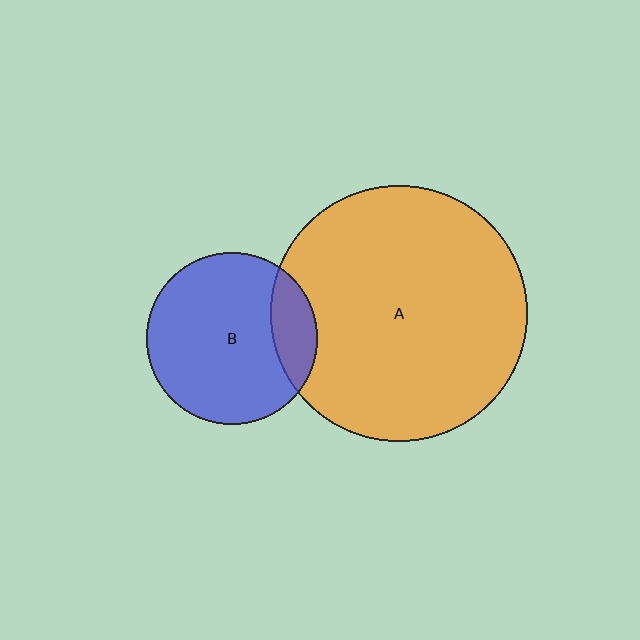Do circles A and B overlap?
Yes.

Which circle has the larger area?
Circle A (orange).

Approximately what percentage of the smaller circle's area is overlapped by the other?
Approximately 15%.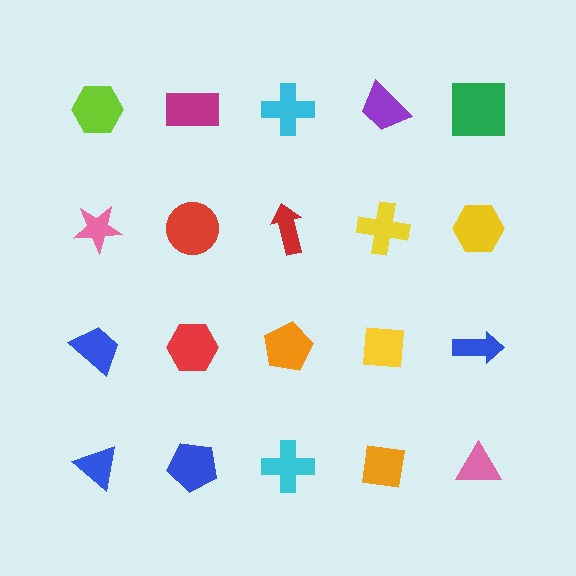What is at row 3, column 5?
A blue arrow.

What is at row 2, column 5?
A yellow hexagon.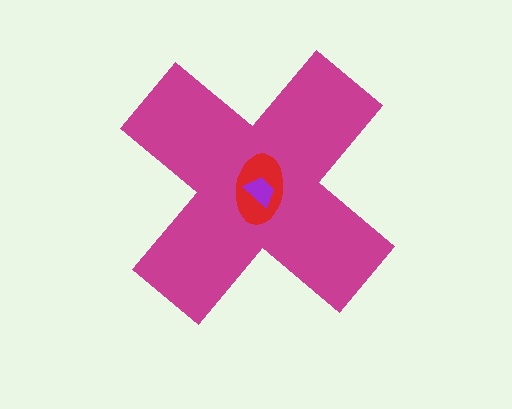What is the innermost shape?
The purple trapezoid.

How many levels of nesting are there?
3.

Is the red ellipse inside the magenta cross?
Yes.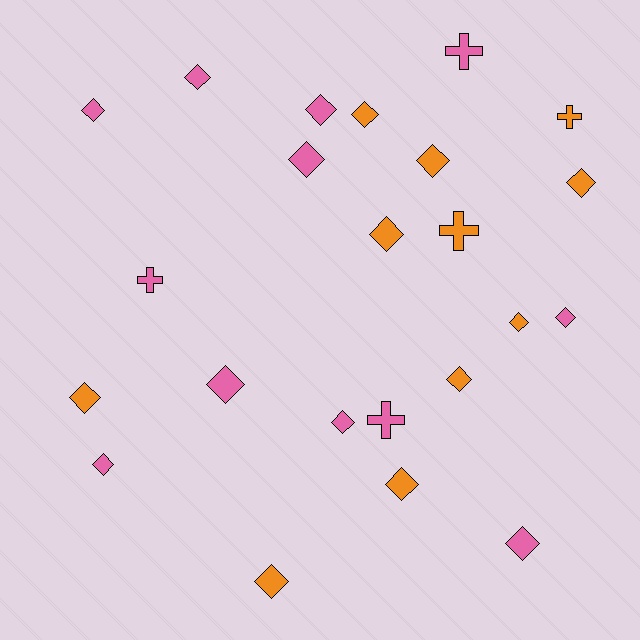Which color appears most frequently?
Pink, with 12 objects.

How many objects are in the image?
There are 23 objects.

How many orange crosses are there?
There are 2 orange crosses.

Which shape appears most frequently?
Diamond, with 18 objects.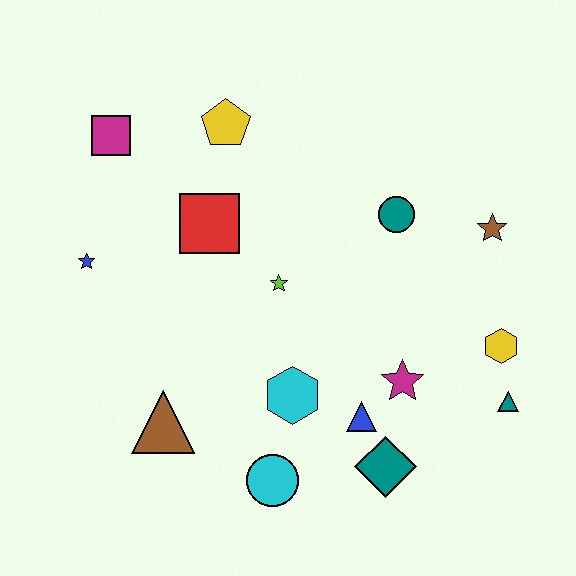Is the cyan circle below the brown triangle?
Yes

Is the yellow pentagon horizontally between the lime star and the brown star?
No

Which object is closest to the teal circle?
The brown star is closest to the teal circle.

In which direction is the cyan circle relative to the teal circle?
The cyan circle is below the teal circle.